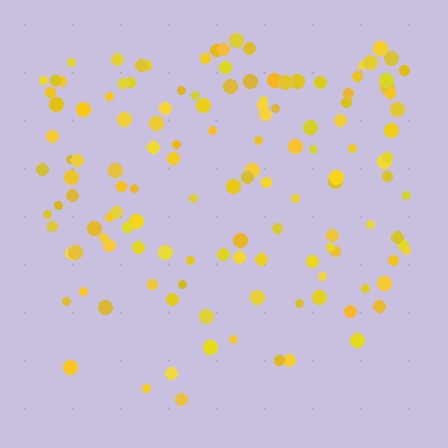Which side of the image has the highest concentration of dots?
The top.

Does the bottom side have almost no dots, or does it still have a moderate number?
Still a moderate number, just noticeably fewer than the top.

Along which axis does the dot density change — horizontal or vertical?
Vertical.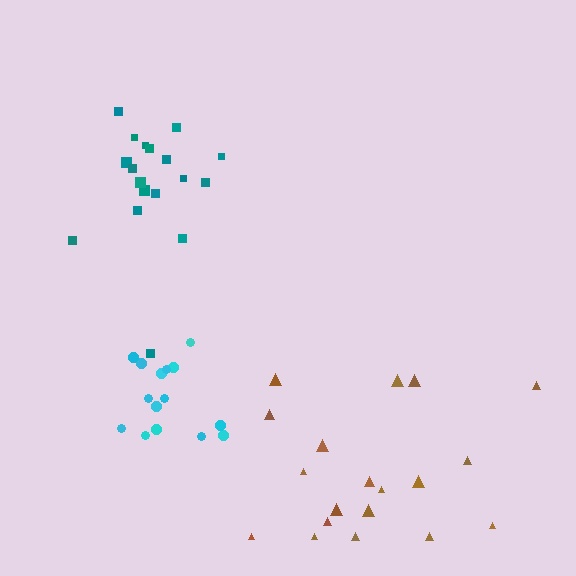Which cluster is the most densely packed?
Cyan.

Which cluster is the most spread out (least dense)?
Brown.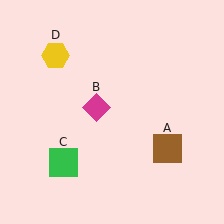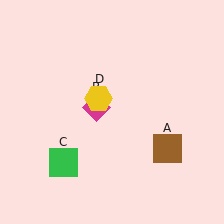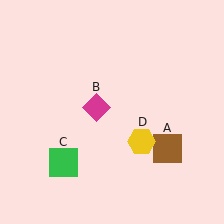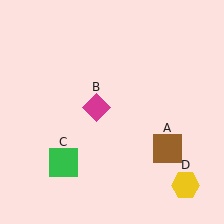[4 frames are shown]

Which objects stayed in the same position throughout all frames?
Brown square (object A) and magenta diamond (object B) and green square (object C) remained stationary.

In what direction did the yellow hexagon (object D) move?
The yellow hexagon (object D) moved down and to the right.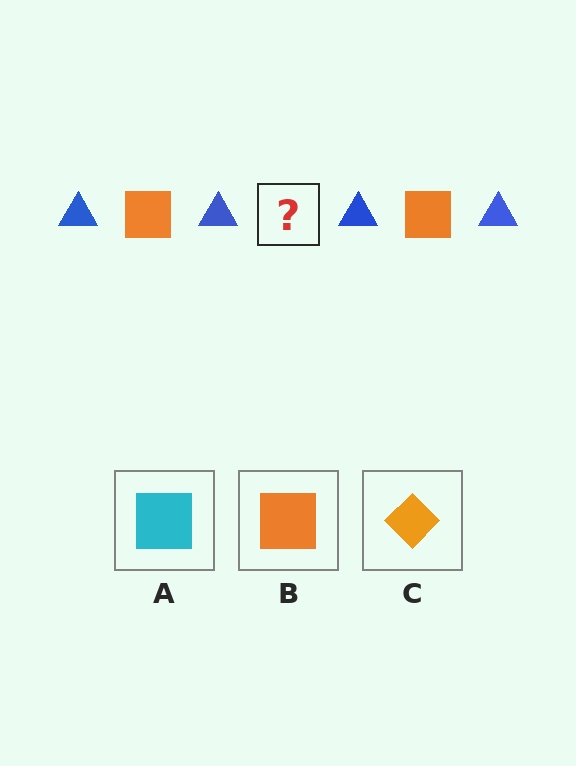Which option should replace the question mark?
Option B.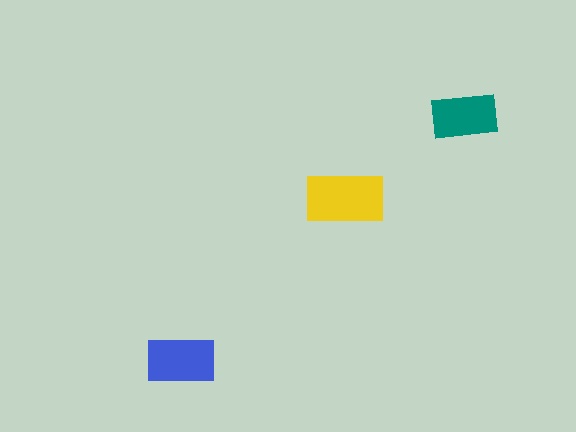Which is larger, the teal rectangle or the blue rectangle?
The blue one.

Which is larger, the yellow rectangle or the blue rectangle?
The yellow one.